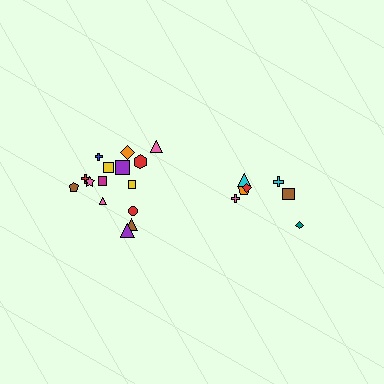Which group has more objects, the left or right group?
The left group.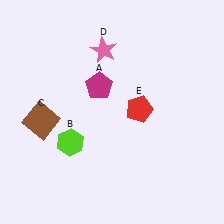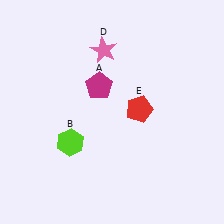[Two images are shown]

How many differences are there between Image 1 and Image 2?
There is 1 difference between the two images.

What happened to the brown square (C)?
The brown square (C) was removed in Image 2. It was in the bottom-left area of Image 1.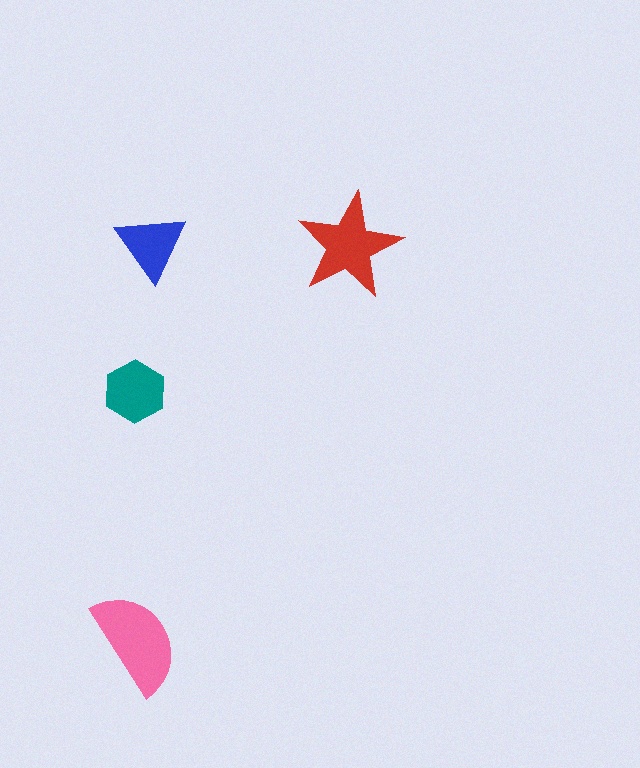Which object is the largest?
The pink semicircle.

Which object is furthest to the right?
The red star is rightmost.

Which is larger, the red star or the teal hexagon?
The red star.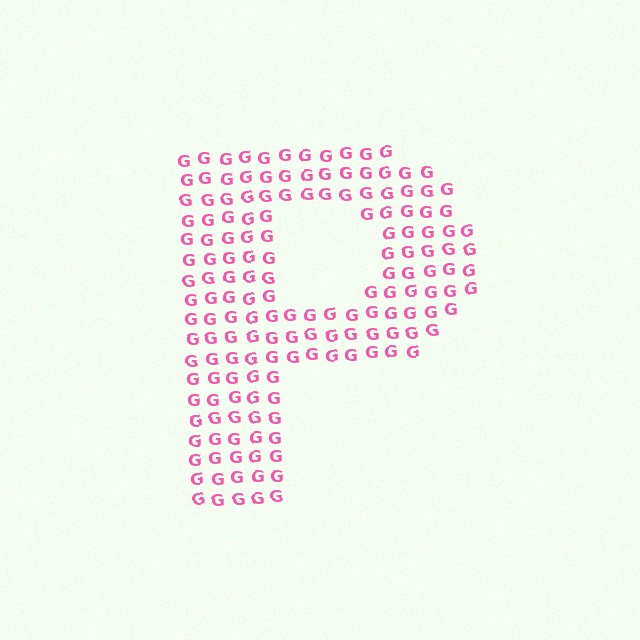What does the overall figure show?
The overall figure shows the letter P.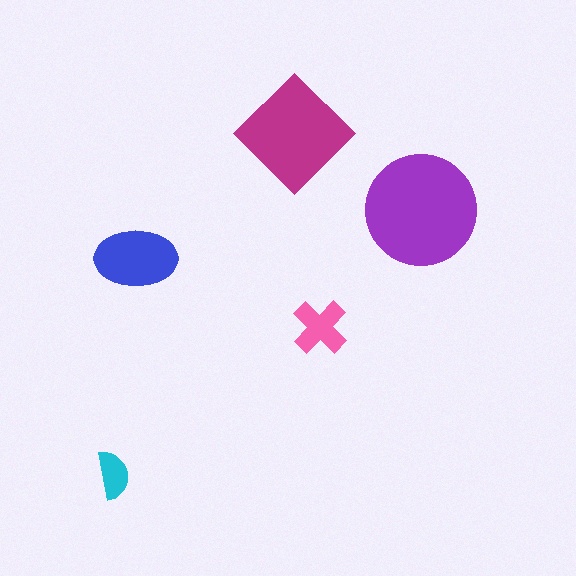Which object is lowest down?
The cyan semicircle is bottommost.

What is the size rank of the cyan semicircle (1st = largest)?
5th.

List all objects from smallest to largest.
The cyan semicircle, the pink cross, the blue ellipse, the magenta diamond, the purple circle.